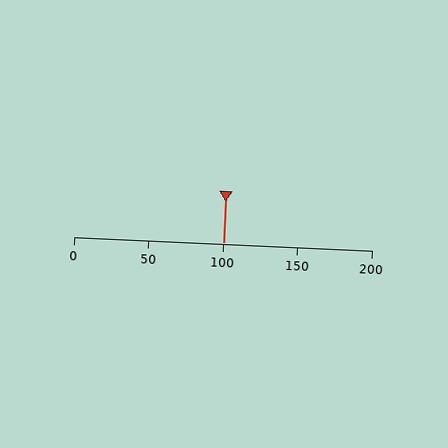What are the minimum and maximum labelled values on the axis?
The axis runs from 0 to 200.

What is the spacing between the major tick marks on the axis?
The major ticks are spaced 50 apart.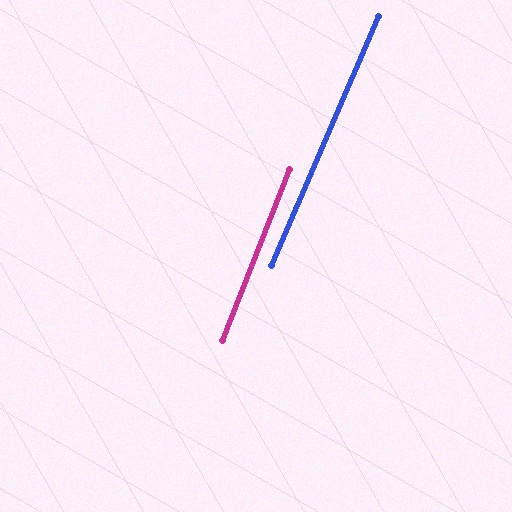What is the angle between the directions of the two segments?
Approximately 2 degrees.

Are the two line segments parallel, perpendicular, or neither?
Parallel — their directions differ by only 1.9°.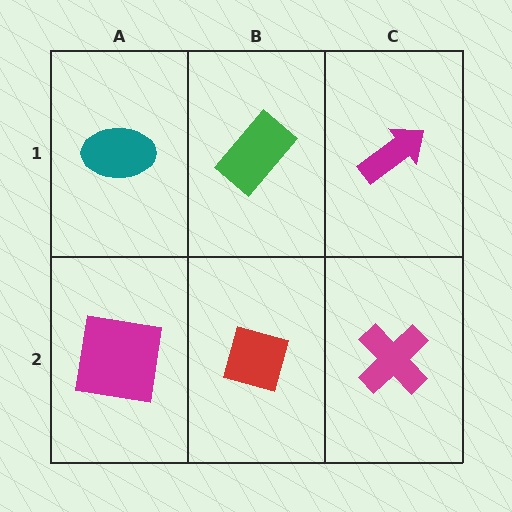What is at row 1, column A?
A teal ellipse.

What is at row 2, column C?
A magenta cross.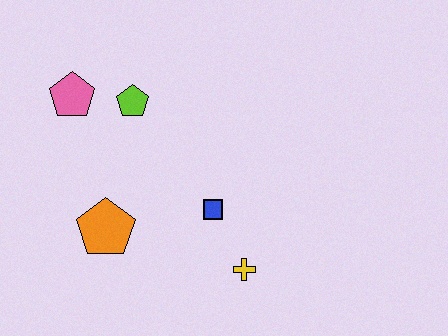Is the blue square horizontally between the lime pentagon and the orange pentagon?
No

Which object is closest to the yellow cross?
The blue square is closest to the yellow cross.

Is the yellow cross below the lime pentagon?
Yes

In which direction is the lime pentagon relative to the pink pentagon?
The lime pentagon is to the right of the pink pentagon.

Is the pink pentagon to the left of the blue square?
Yes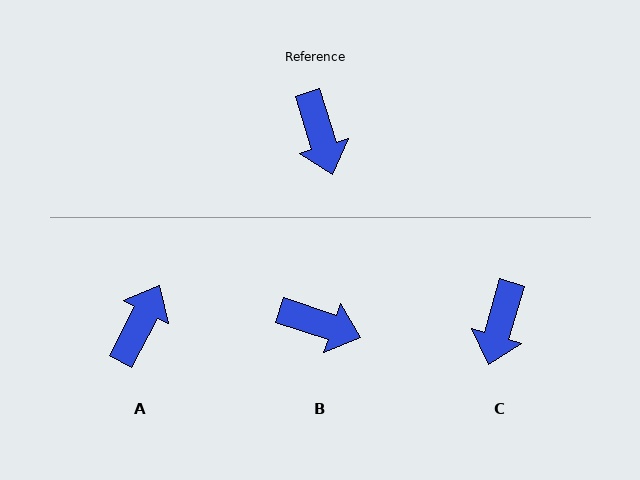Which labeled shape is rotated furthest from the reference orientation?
A, about 135 degrees away.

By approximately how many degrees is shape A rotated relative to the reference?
Approximately 135 degrees counter-clockwise.